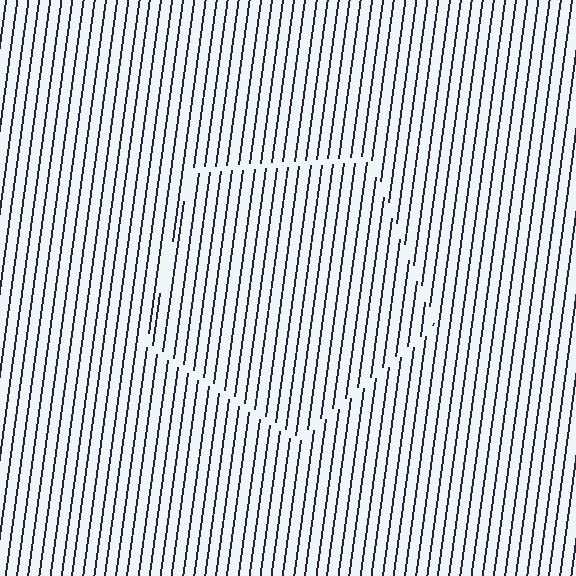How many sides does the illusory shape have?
5 sides — the line-ends trace a pentagon.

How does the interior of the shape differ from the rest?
The interior of the shape contains the same grating, shifted by half a period — the contour is defined by the phase discontinuity where line-ends from the inner and outer gratings abut.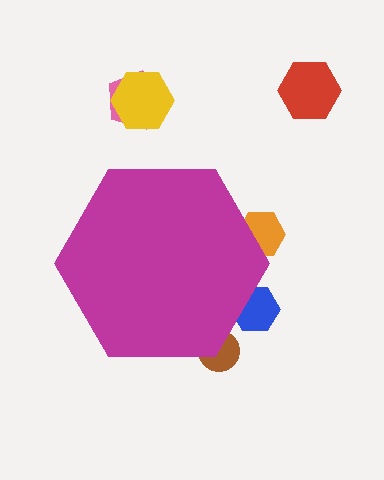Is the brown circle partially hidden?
Yes, the brown circle is partially hidden behind the magenta hexagon.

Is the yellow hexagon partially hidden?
No, the yellow hexagon is fully visible.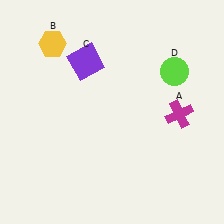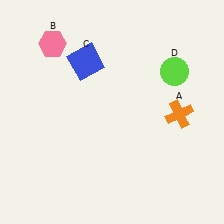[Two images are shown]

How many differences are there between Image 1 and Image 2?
There are 3 differences between the two images.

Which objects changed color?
A changed from magenta to orange. B changed from yellow to pink. C changed from purple to blue.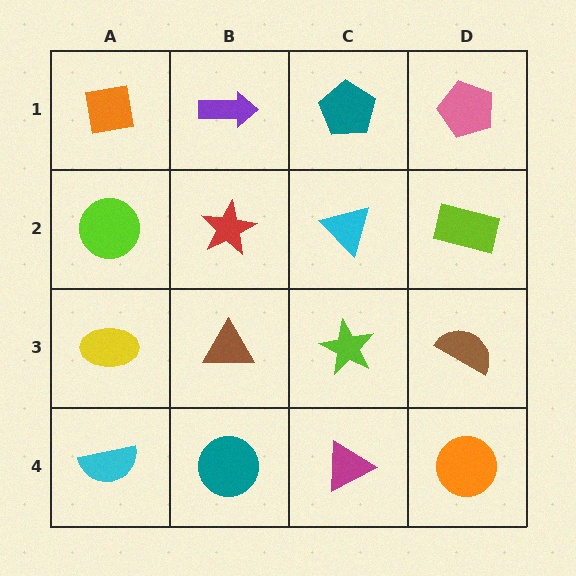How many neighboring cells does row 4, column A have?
2.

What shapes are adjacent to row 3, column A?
A lime circle (row 2, column A), a cyan semicircle (row 4, column A), a brown triangle (row 3, column B).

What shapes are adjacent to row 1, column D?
A lime rectangle (row 2, column D), a teal pentagon (row 1, column C).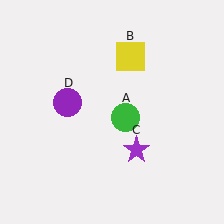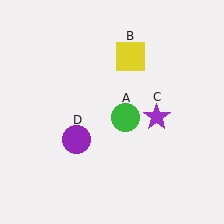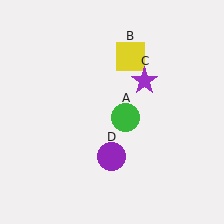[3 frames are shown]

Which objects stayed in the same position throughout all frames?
Green circle (object A) and yellow square (object B) remained stationary.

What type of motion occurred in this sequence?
The purple star (object C), purple circle (object D) rotated counterclockwise around the center of the scene.